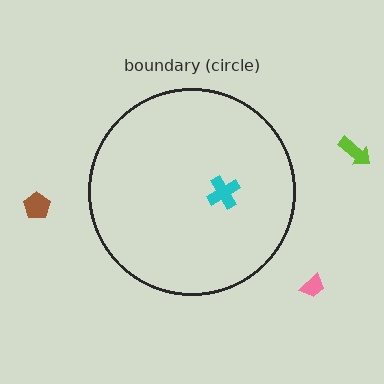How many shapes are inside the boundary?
1 inside, 3 outside.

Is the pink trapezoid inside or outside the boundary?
Outside.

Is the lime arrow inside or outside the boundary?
Outside.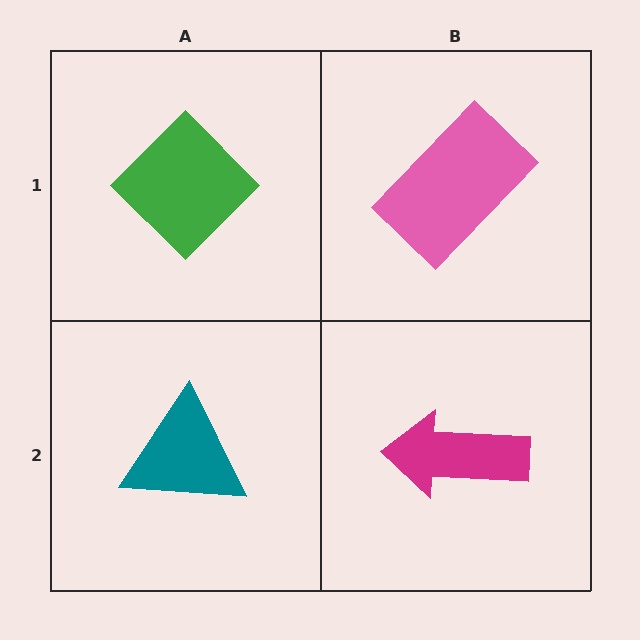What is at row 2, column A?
A teal triangle.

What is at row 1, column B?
A pink rectangle.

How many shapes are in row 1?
2 shapes.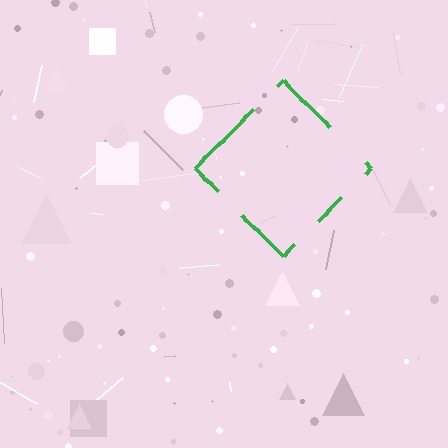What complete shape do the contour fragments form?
The contour fragments form a diamond.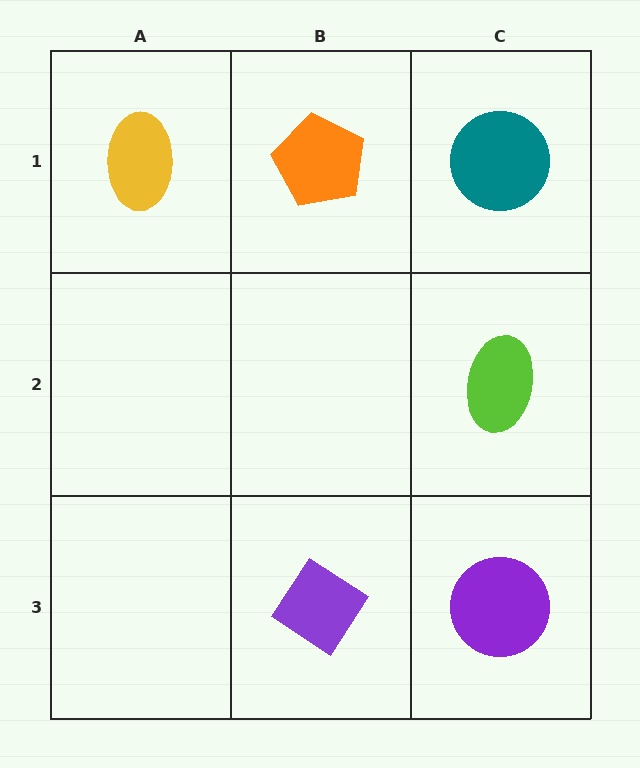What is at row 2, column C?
A lime ellipse.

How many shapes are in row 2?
1 shape.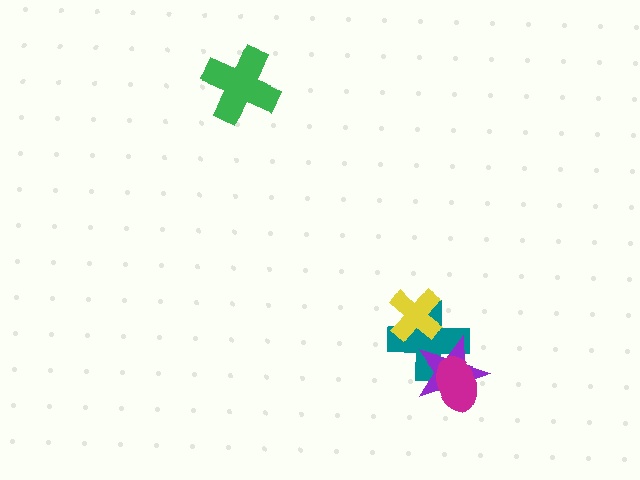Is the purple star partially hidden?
Yes, it is partially covered by another shape.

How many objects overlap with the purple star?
2 objects overlap with the purple star.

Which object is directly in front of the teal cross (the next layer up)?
The yellow cross is directly in front of the teal cross.